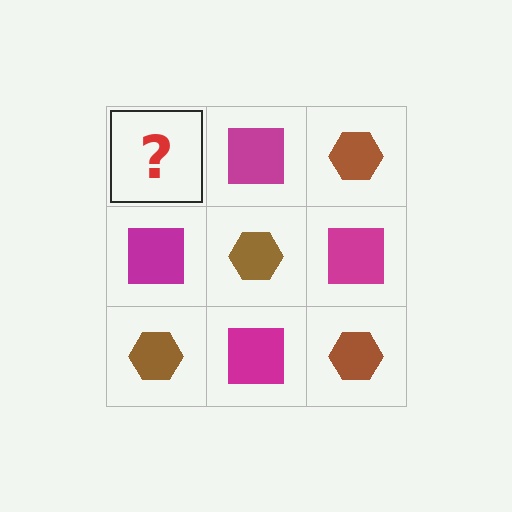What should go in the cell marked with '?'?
The missing cell should contain a brown hexagon.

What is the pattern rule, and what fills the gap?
The rule is that it alternates brown hexagon and magenta square in a checkerboard pattern. The gap should be filled with a brown hexagon.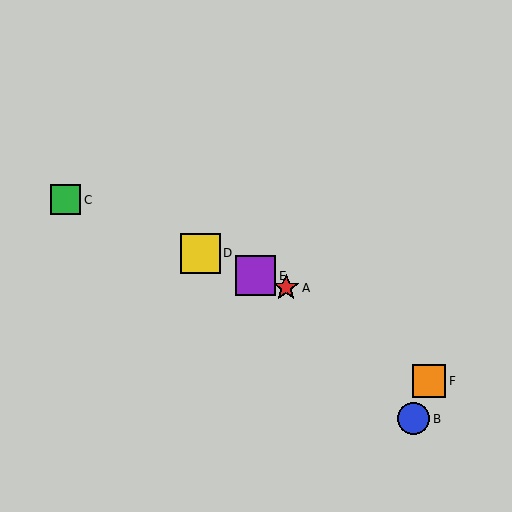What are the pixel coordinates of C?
Object C is at (66, 200).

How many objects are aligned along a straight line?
4 objects (A, C, D, E) are aligned along a straight line.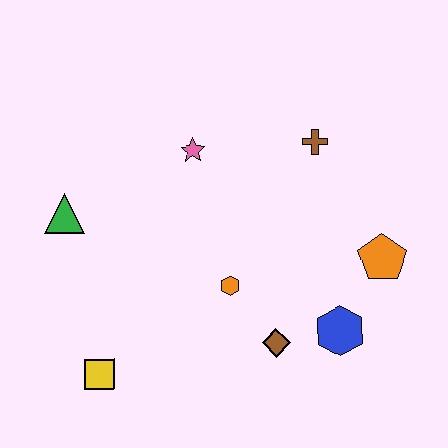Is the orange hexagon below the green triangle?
Yes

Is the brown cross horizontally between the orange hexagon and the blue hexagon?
Yes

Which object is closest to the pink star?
The brown cross is closest to the pink star.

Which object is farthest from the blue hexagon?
The green triangle is farthest from the blue hexagon.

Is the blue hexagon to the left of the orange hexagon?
No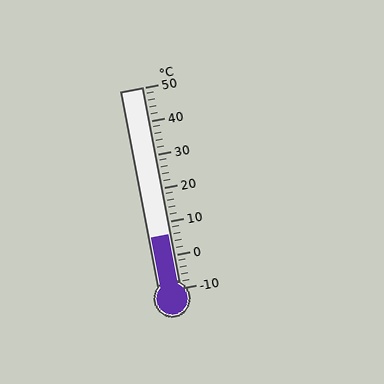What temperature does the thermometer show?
The thermometer shows approximately 6°C.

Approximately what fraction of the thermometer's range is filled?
The thermometer is filled to approximately 25% of its range.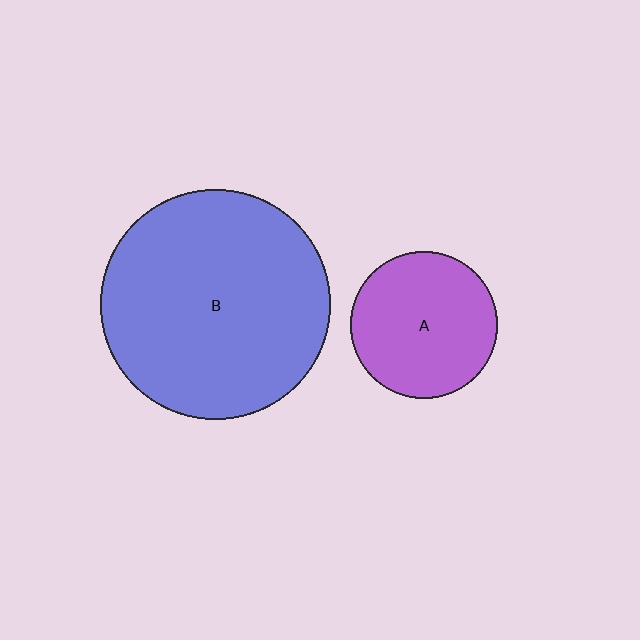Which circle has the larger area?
Circle B (blue).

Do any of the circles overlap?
No, none of the circles overlap.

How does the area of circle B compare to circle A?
Approximately 2.5 times.